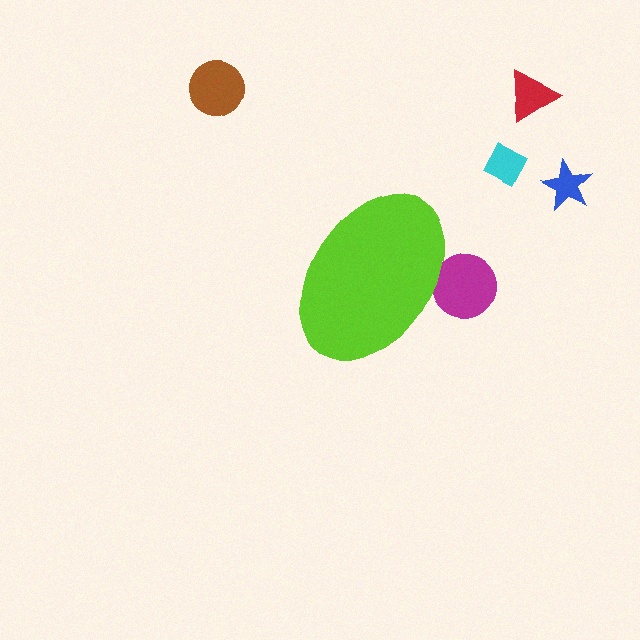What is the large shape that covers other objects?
A lime ellipse.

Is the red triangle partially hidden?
No, the red triangle is fully visible.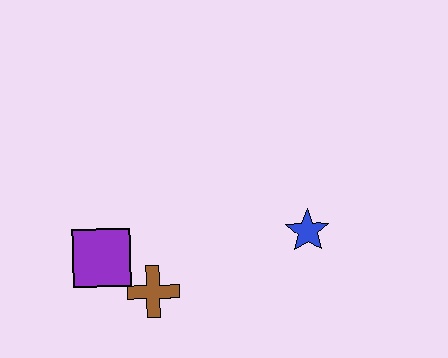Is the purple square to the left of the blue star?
Yes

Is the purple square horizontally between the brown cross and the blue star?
No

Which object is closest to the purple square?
The brown cross is closest to the purple square.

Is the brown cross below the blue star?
Yes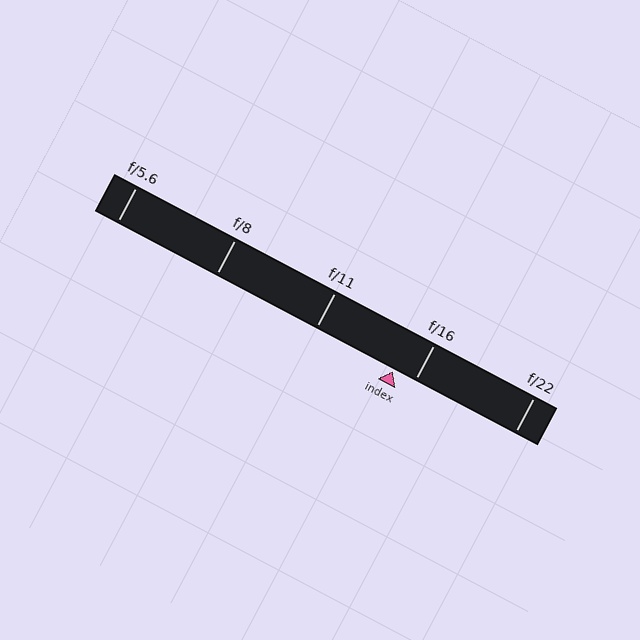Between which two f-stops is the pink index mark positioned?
The index mark is between f/11 and f/16.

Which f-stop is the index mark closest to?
The index mark is closest to f/16.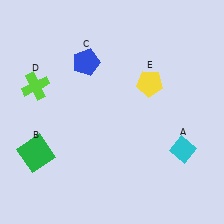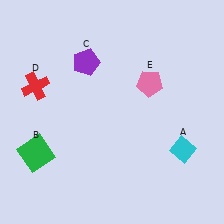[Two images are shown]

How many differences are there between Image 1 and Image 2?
There are 3 differences between the two images.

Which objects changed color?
C changed from blue to purple. D changed from lime to red. E changed from yellow to pink.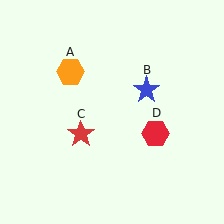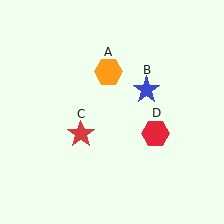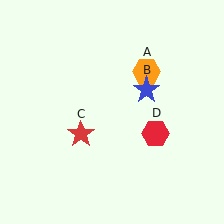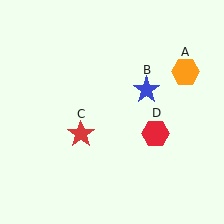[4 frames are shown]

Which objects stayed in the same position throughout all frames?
Blue star (object B) and red star (object C) and red hexagon (object D) remained stationary.